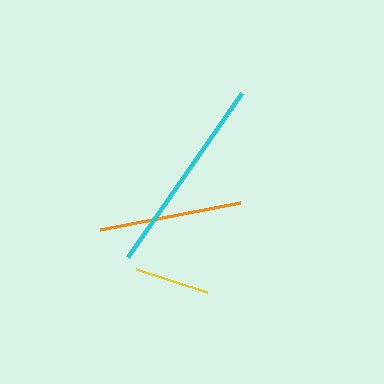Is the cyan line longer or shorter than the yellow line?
The cyan line is longer than the yellow line.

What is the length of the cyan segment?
The cyan segment is approximately 200 pixels long.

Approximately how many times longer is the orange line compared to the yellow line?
The orange line is approximately 1.9 times the length of the yellow line.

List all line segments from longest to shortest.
From longest to shortest: cyan, orange, yellow.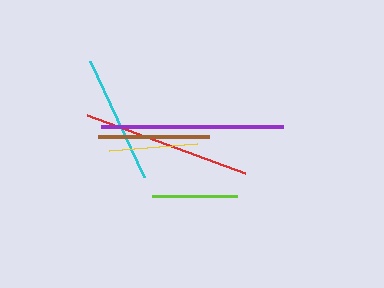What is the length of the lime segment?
The lime segment is approximately 85 pixels long.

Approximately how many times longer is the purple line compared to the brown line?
The purple line is approximately 1.6 times the length of the brown line.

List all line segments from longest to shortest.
From longest to shortest: purple, red, cyan, brown, yellow, lime.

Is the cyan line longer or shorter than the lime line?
The cyan line is longer than the lime line.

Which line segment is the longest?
The purple line is the longest at approximately 181 pixels.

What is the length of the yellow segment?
The yellow segment is approximately 88 pixels long.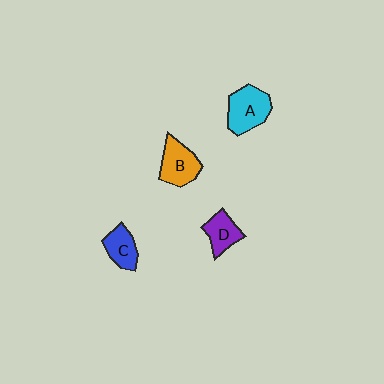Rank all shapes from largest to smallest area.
From largest to smallest: A (cyan), B (orange), D (purple), C (blue).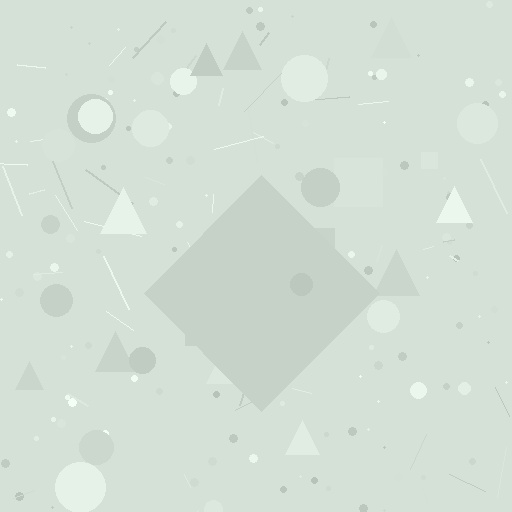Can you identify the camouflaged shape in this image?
The camouflaged shape is a diamond.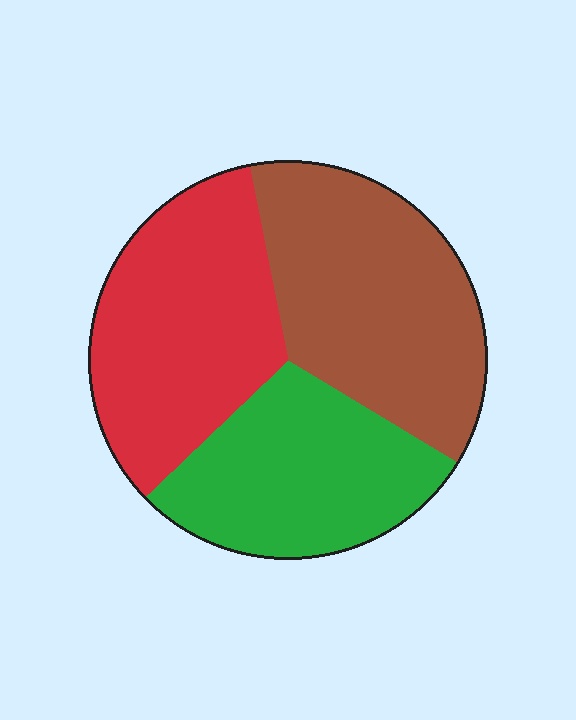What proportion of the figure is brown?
Brown covers 37% of the figure.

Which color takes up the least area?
Green, at roughly 30%.